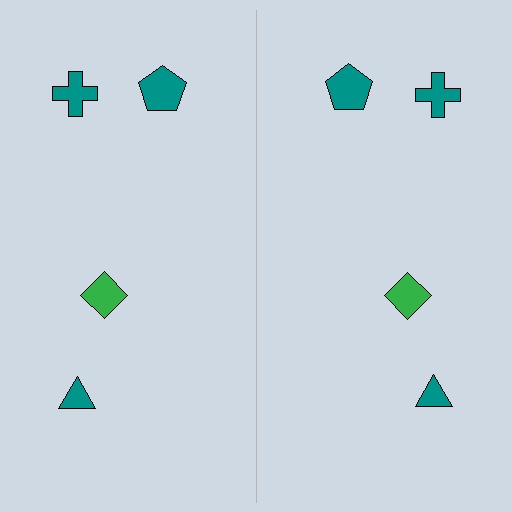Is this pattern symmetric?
Yes, this pattern has bilateral (reflection) symmetry.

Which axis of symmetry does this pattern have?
The pattern has a vertical axis of symmetry running through the center of the image.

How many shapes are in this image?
There are 8 shapes in this image.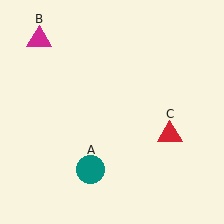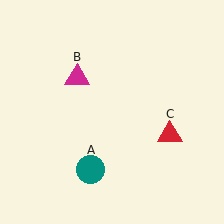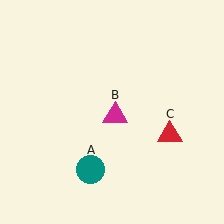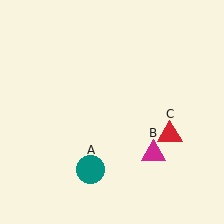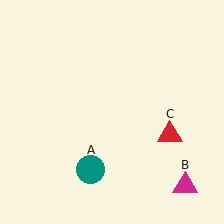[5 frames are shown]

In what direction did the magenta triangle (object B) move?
The magenta triangle (object B) moved down and to the right.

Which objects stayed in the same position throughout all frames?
Teal circle (object A) and red triangle (object C) remained stationary.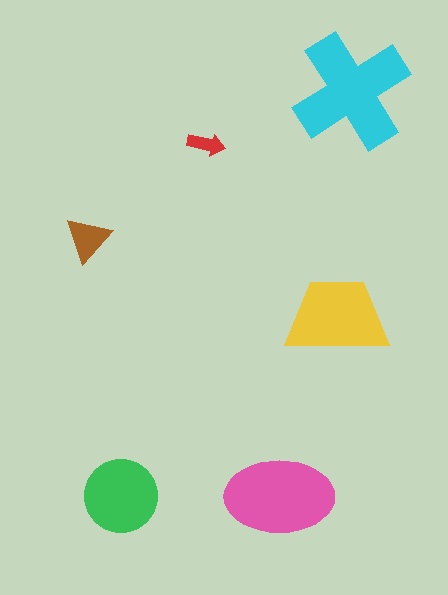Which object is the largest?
The cyan cross.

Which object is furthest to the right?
The cyan cross is rightmost.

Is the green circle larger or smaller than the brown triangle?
Larger.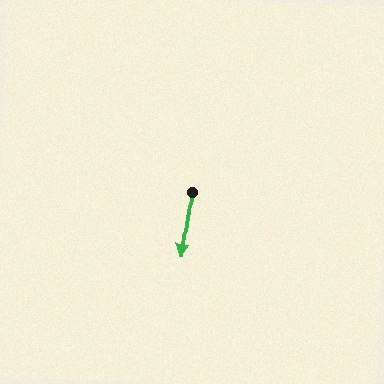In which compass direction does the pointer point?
South.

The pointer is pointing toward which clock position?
Roughly 6 o'clock.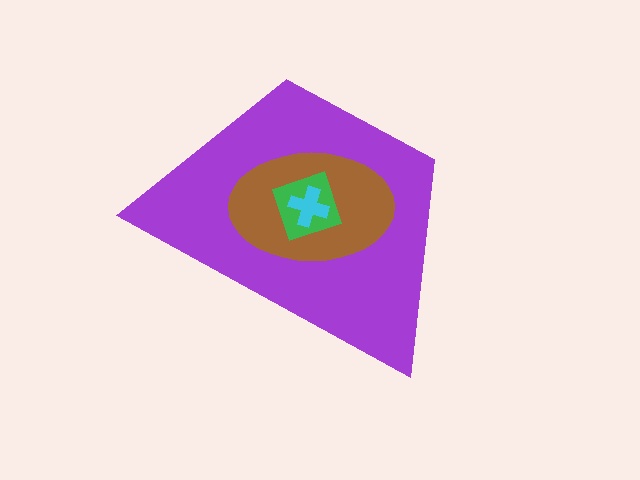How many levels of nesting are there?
4.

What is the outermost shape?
The purple trapezoid.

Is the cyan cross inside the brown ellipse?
Yes.